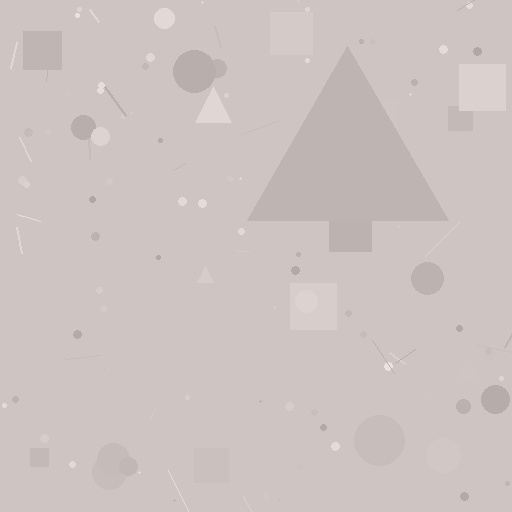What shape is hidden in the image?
A triangle is hidden in the image.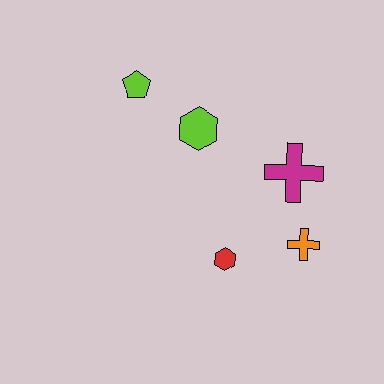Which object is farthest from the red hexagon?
The lime pentagon is farthest from the red hexagon.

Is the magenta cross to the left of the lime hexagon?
No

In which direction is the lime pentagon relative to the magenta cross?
The lime pentagon is to the left of the magenta cross.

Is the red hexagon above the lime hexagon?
No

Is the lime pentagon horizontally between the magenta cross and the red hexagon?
No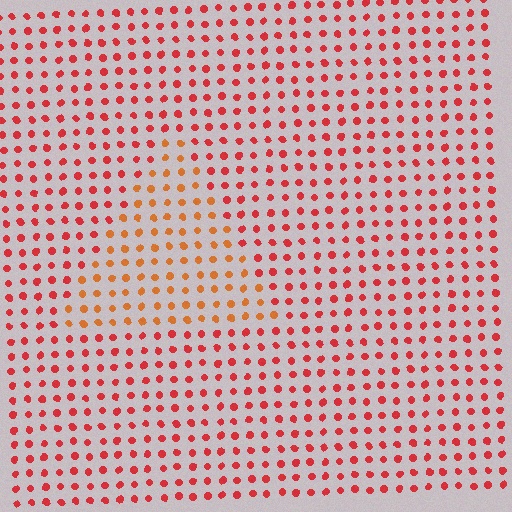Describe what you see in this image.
The image is filled with small red elements in a uniform arrangement. A triangle-shaped region is visible where the elements are tinted to a slightly different hue, forming a subtle color boundary.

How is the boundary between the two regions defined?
The boundary is defined purely by a slight shift in hue (about 29 degrees). Spacing, size, and orientation are identical on both sides.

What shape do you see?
I see a triangle.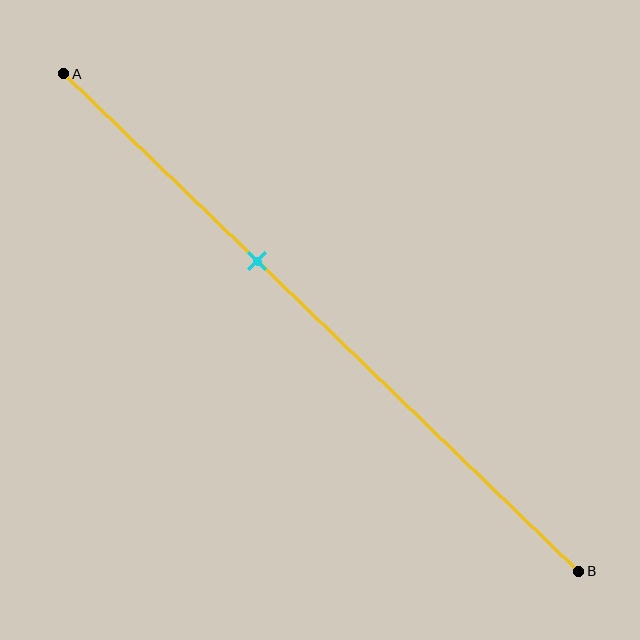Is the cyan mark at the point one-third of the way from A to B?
No, the mark is at about 40% from A, not at the 33% one-third point.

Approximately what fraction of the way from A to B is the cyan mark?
The cyan mark is approximately 40% of the way from A to B.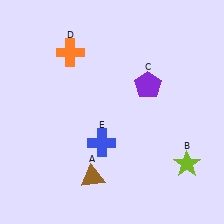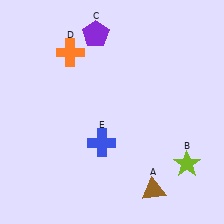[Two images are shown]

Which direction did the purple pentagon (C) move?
The purple pentagon (C) moved left.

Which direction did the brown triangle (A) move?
The brown triangle (A) moved right.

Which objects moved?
The objects that moved are: the brown triangle (A), the purple pentagon (C).